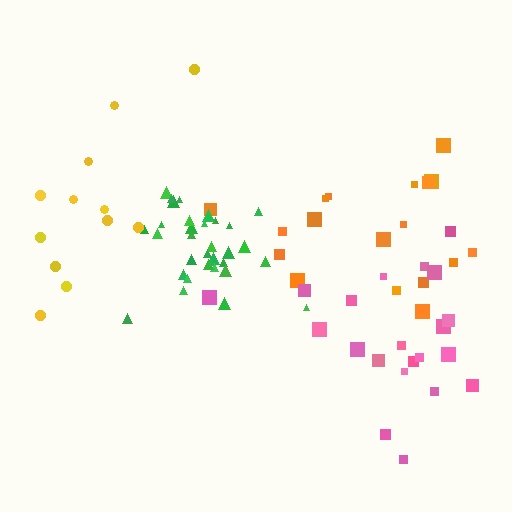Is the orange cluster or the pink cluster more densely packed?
Pink.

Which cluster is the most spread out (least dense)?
Yellow.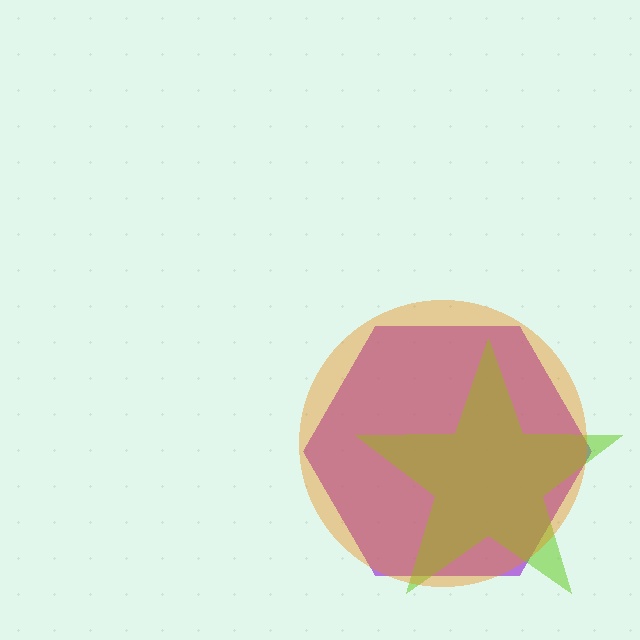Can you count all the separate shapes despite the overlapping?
Yes, there are 3 separate shapes.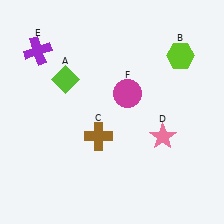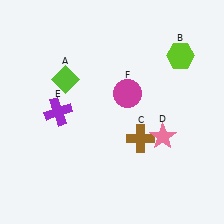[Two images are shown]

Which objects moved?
The objects that moved are: the brown cross (C), the purple cross (E).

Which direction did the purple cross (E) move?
The purple cross (E) moved down.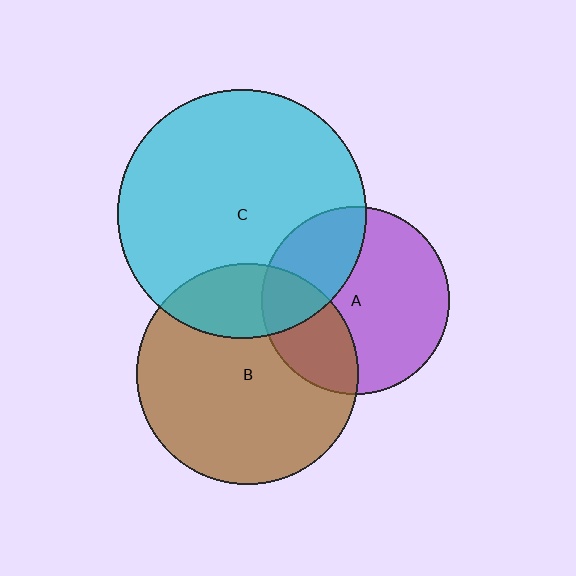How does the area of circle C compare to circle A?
Approximately 1.8 times.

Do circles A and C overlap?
Yes.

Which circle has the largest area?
Circle C (cyan).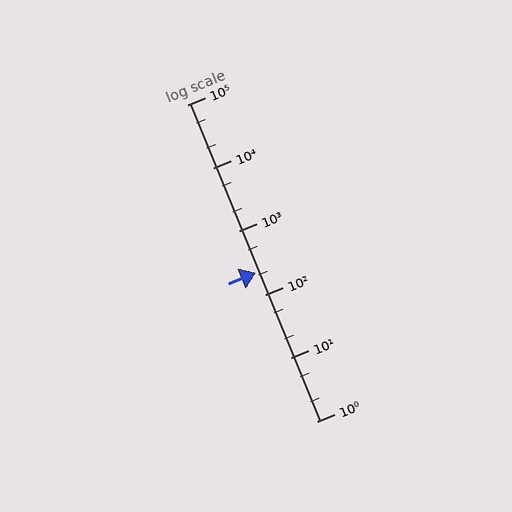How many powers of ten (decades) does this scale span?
The scale spans 5 decades, from 1 to 100000.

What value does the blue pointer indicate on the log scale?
The pointer indicates approximately 220.